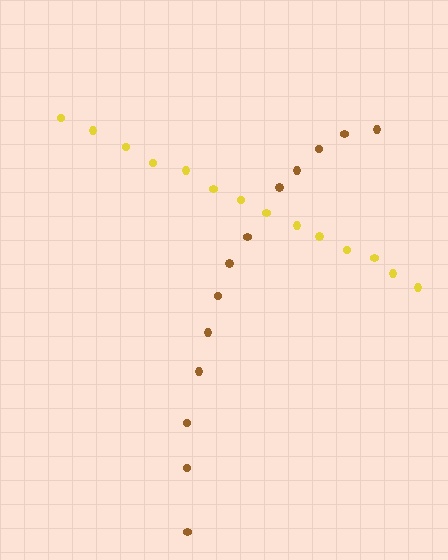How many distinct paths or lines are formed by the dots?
There are 2 distinct paths.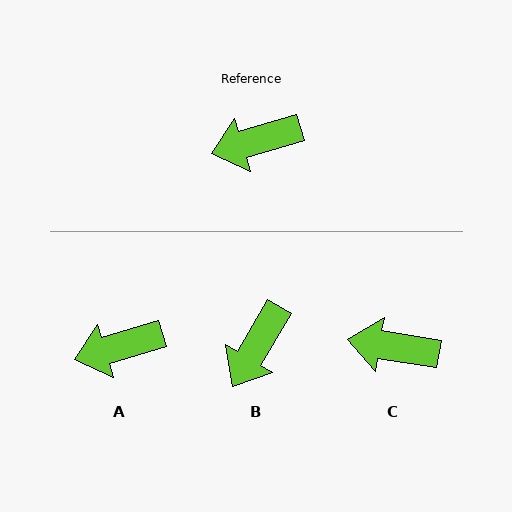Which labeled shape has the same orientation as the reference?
A.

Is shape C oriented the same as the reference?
No, it is off by about 26 degrees.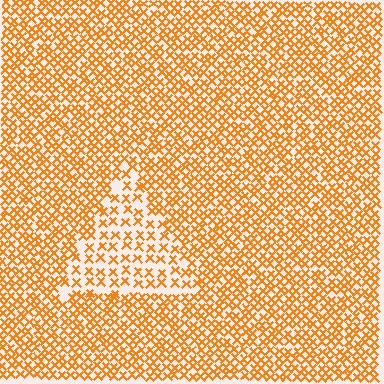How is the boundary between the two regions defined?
The boundary is defined by a change in element density (approximately 2.0x ratio). All elements are the same color, size, and shape.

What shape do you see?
I see a triangle.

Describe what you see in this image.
The image contains small orange elements arranged at two different densities. A triangle-shaped region is visible where the elements are less densely packed than the surrounding area.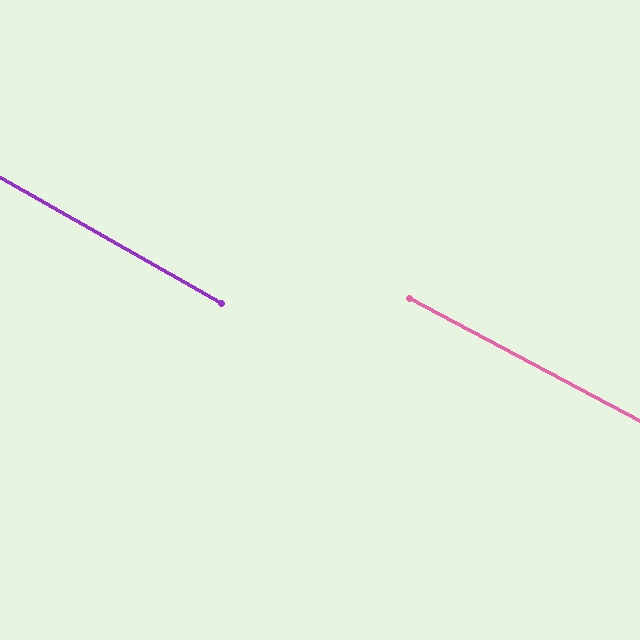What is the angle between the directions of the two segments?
Approximately 2 degrees.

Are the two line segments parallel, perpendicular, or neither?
Parallel — their directions differ by only 1.7°.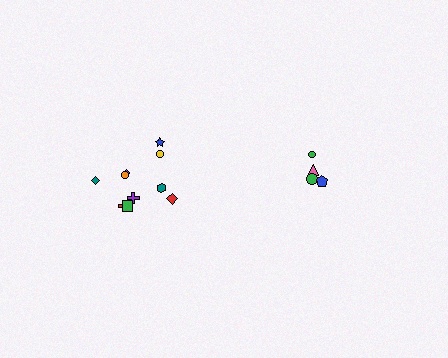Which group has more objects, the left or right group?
The left group.